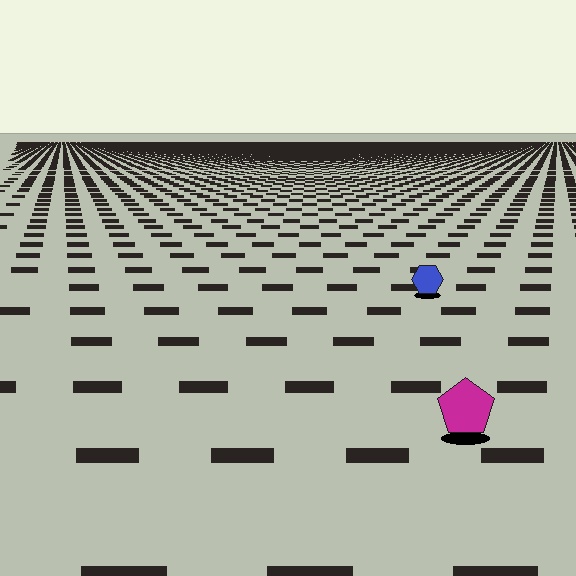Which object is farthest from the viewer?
The blue hexagon is farthest from the viewer. It appears smaller and the ground texture around it is denser.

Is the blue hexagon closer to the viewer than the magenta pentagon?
No. The magenta pentagon is closer — you can tell from the texture gradient: the ground texture is coarser near it.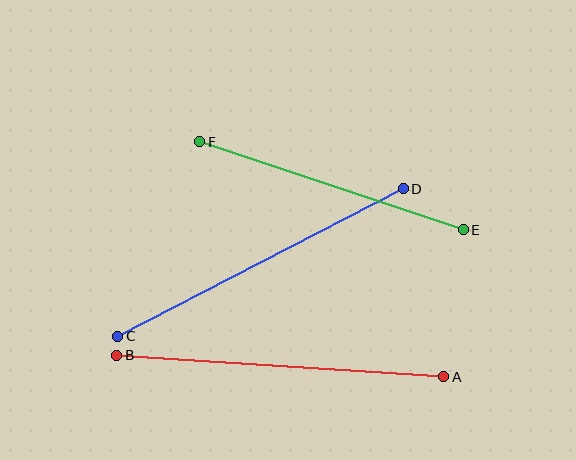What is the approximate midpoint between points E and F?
The midpoint is at approximately (331, 186) pixels.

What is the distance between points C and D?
The distance is approximately 321 pixels.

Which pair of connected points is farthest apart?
Points A and B are farthest apart.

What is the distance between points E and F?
The distance is approximately 278 pixels.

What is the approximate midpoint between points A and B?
The midpoint is at approximately (280, 366) pixels.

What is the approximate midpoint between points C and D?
The midpoint is at approximately (260, 262) pixels.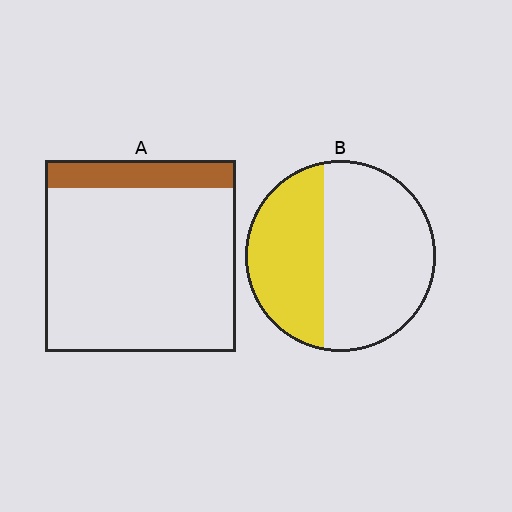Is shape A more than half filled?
No.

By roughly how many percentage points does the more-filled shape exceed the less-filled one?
By roughly 25 percentage points (B over A).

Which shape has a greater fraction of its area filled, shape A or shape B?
Shape B.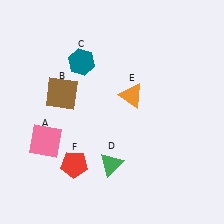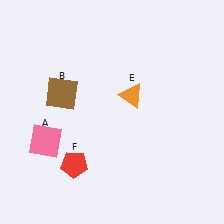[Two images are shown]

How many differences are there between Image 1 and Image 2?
There are 2 differences between the two images.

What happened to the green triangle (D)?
The green triangle (D) was removed in Image 2. It was in the bottom-left area of Image 1.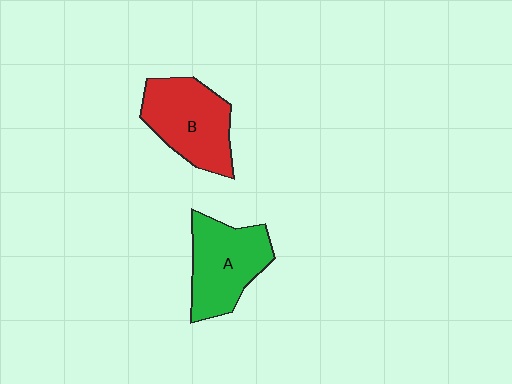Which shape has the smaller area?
Shape A (green).